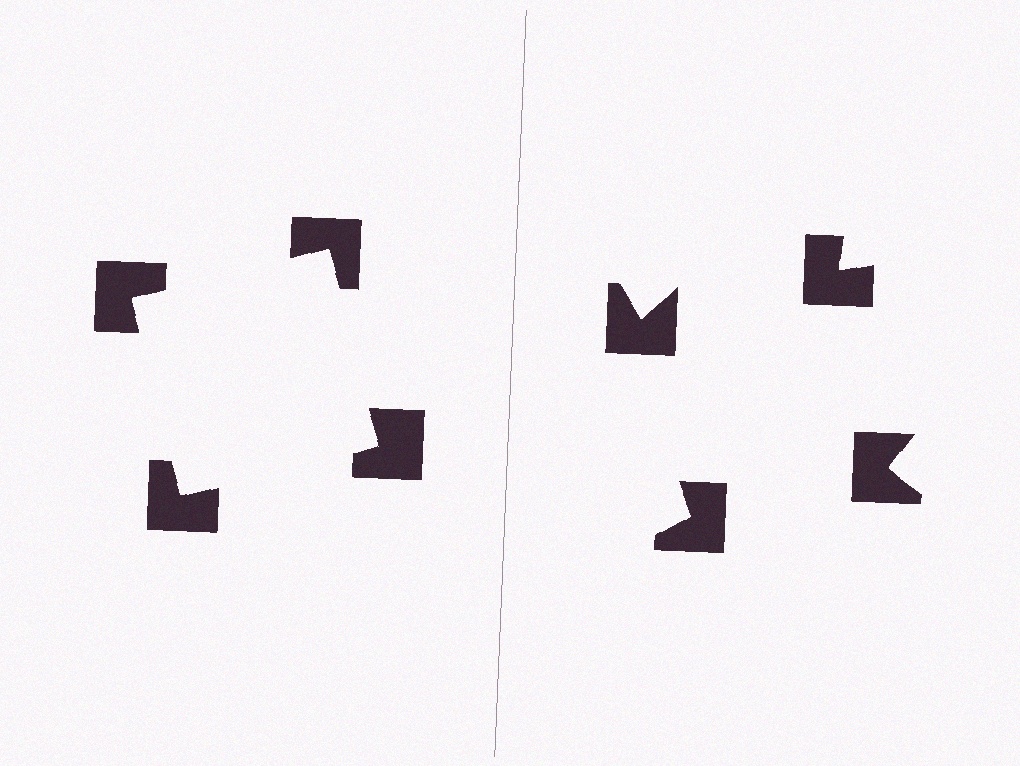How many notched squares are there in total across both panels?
8 — 4 on each side.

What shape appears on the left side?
An illusory square.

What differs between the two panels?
The notched squares are positioned identically on both sides; only the wedge orientations differ. On the left they align to a square; on the right they are misaligned.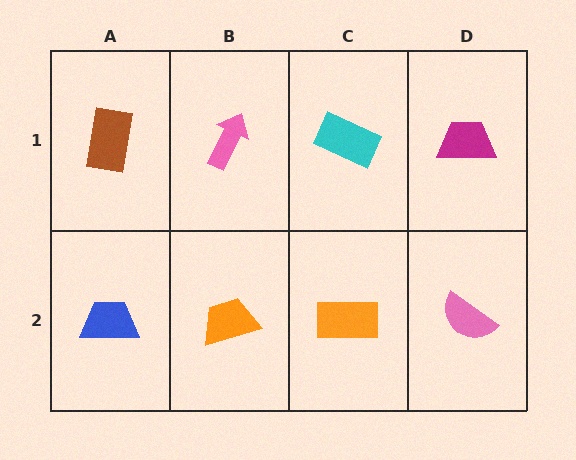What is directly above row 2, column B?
A pink arrow.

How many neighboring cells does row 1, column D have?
2.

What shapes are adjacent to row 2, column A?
A brown rectangle (row 1, column A), an orange trapezoid (row 2, column B).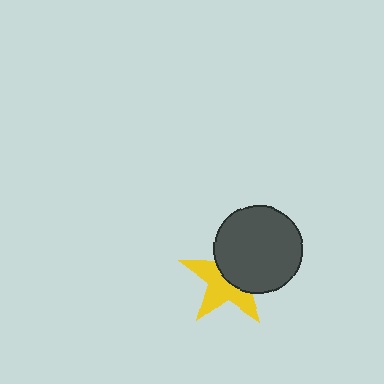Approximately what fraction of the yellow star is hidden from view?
Roughly 48% of the yellow star is hidden behind the dark gray circle.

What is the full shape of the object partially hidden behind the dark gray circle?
The partially hidden object is a yellow star.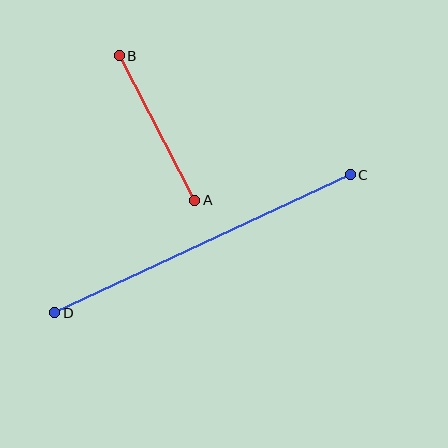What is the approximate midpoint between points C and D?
The midpoint is at approximately (202, 244) pixels.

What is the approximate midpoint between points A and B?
The midpoint is at approximately (157, 128) pixels.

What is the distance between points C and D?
The distance is approximately 326 pixels.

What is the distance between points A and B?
The distance is approximately 163 pixels.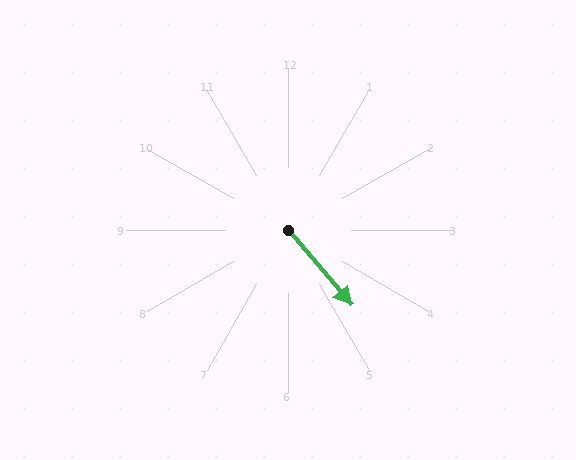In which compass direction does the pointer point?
Southeast.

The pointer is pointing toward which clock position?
Roughly 5 o'clock.